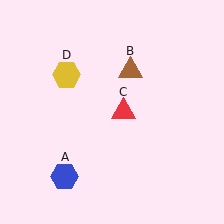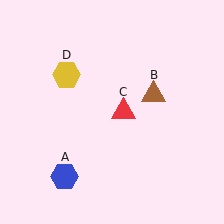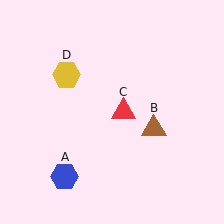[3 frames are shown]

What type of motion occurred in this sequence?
The brown triangle (object B) rotated clockwise around the center of the scene.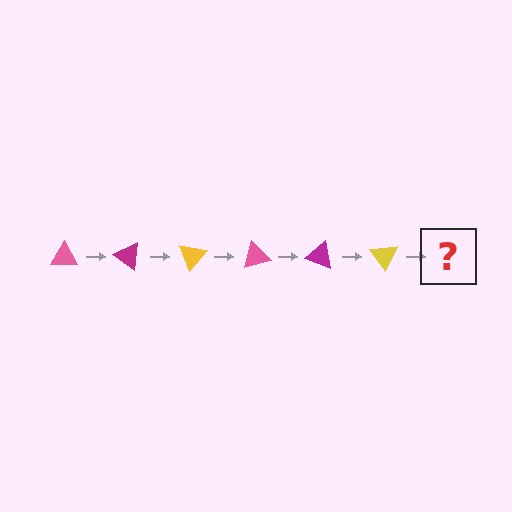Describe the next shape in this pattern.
It should be a pink triangle, rotated 210 degrees from the start.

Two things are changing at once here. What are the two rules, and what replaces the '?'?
The two rules are that it rotates 35 degrees each step and the color cycles through pink, magenta, and yellow. The '?' should be a pink triangle, rotated 210 degrees from the start.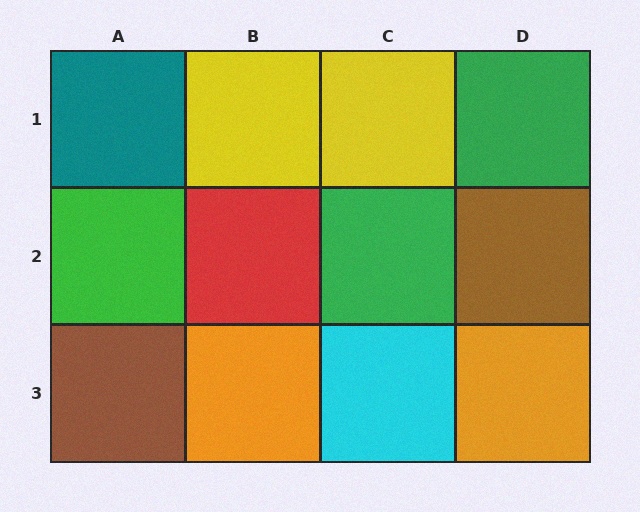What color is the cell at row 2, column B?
Red.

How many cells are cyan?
1 cell is cyan.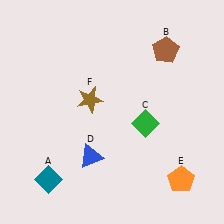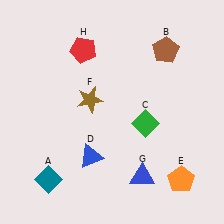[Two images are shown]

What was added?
A blue triangle (G), a red pentagon (H) were added in Image 2.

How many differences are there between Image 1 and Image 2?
There are 2 differences between the two images.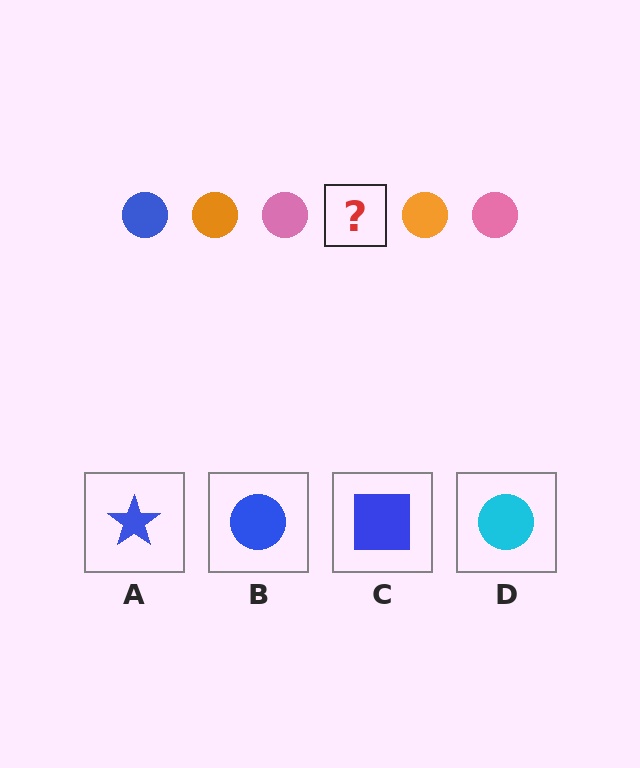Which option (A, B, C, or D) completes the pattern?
B.